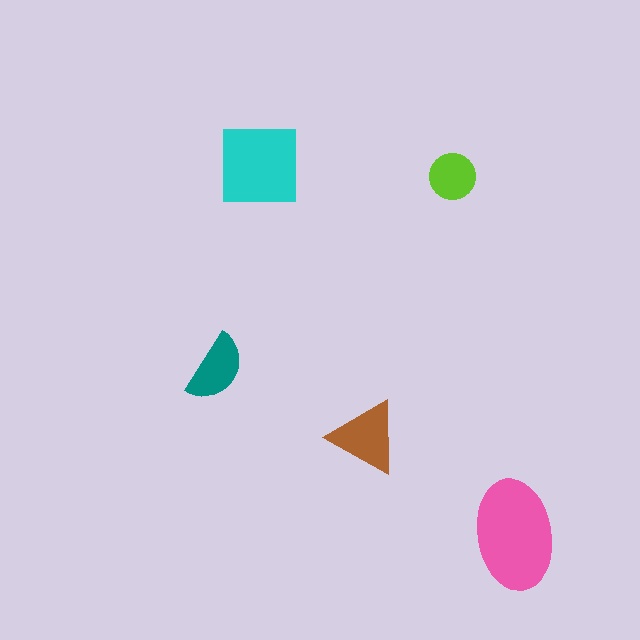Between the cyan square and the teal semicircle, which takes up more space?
The cyan square.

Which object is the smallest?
The lime circle.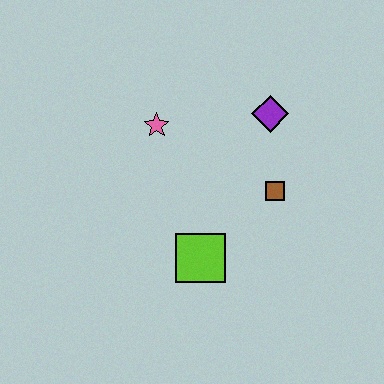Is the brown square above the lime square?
Yes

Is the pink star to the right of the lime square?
No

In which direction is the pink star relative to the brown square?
The pink star is to the left of the brown square.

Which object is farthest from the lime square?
The purple diamond is farthest from the lime square.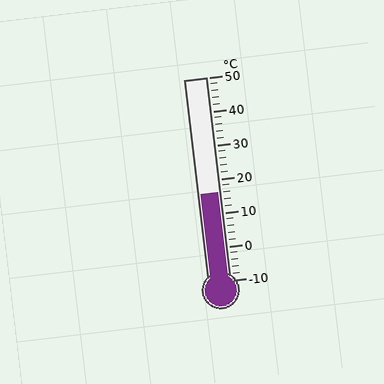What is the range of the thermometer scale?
The thermometer scale ranges from -10°C to 50°C.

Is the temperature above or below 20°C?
The temperature is below 20°C.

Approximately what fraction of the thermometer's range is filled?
The thermometer is filled to approximately 45% of its range.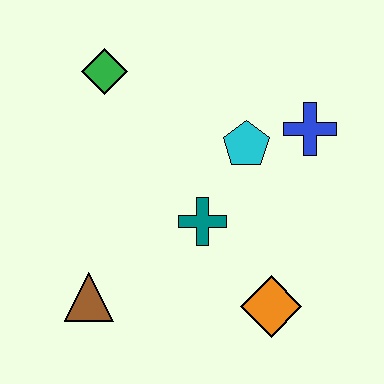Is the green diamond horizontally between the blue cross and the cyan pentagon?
No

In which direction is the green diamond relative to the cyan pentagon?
The green diamond is to the left of the cyan pentagon.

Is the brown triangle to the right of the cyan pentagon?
No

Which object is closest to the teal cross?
The cyan pentagon is closest to the teal cross.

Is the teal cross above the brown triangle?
Yes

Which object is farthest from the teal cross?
The green diamond is farthest from the teal cross.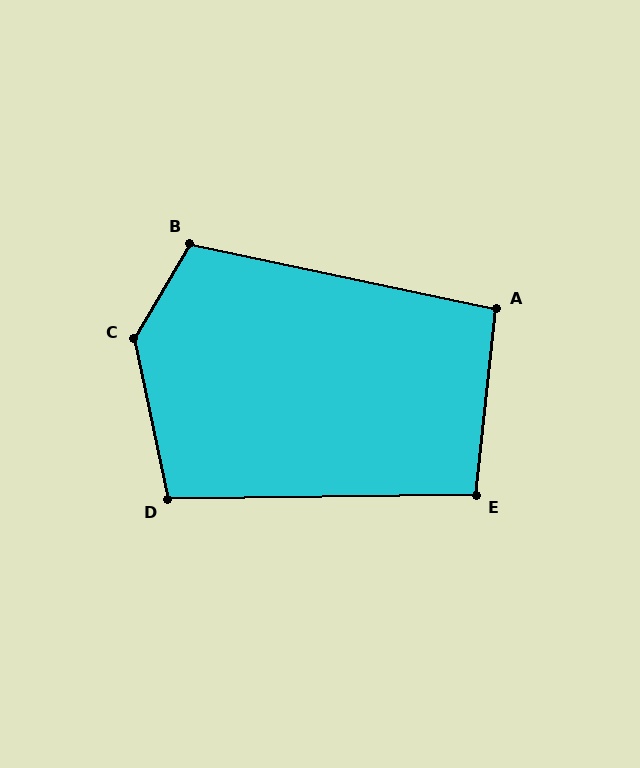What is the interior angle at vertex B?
Approximately 109 degrees (obtuse).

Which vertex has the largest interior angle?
C, at approximately 138 degrees.